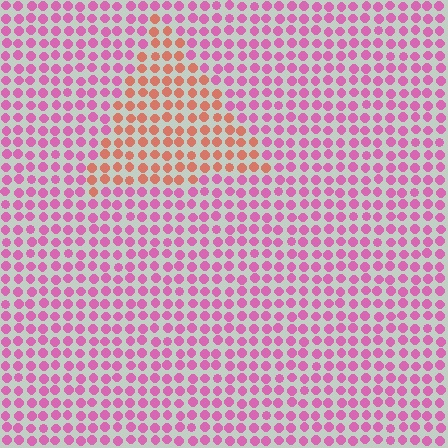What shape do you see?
I see a triangle.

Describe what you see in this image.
The image is filled with small pink elements in a uniform arrangement. A triangle-shaped region is visible where the elements are tinted to a slightly different hue, forming a subtle color boundary.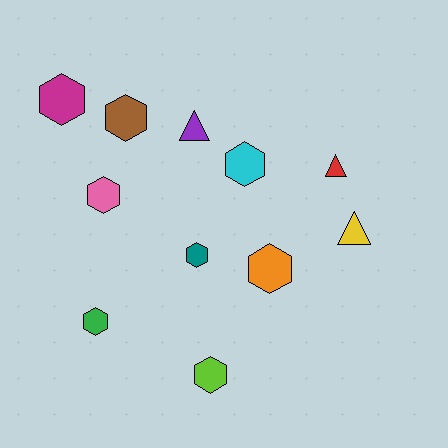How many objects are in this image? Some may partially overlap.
There are 11 objects.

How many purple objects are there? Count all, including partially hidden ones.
There is 1 purple object.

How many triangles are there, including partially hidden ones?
There are 3 triangles.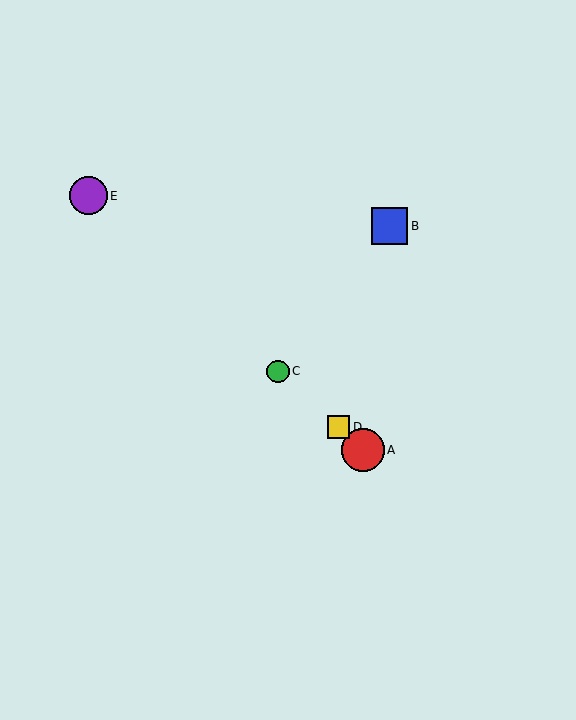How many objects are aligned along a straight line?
4 objects (A, C, D, E) are aligned along a straight line.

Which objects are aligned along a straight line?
Objects A, C, D, E are aligned along a straight line.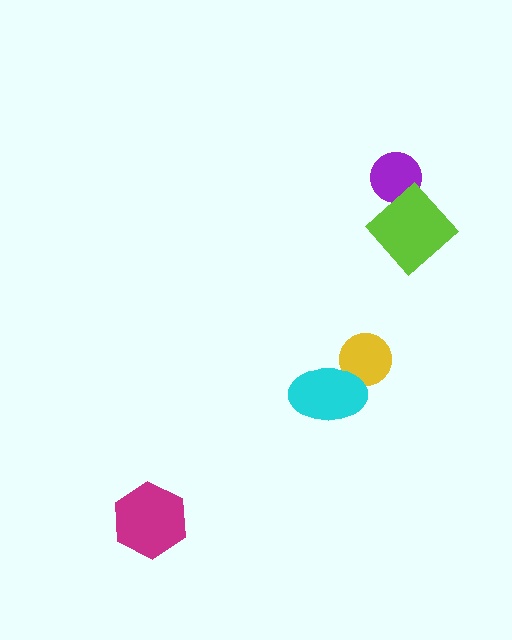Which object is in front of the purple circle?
The lime diamond is in front of the purple circle.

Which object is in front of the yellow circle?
The cyan ellipse is in front of the yellow circle.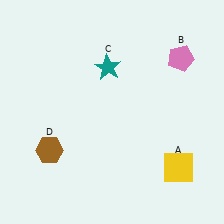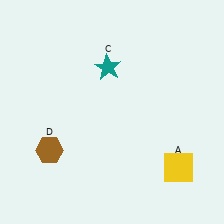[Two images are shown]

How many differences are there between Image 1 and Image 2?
There is 1 difference between the two images.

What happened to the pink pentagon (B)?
The pink pentagon (B) was removed in Image 2. It was in the top-right area of Image 1.